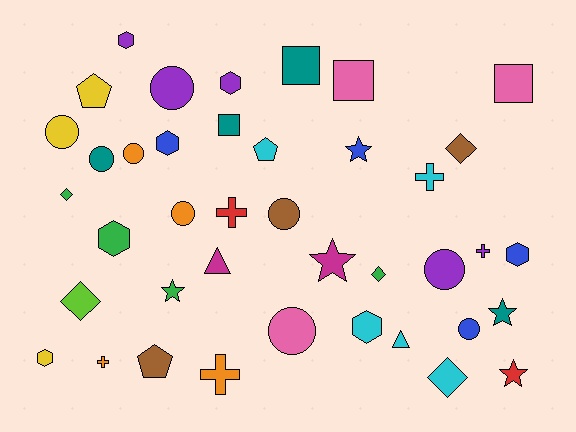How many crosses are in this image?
There are 5 crosses.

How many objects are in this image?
There are 40 objects.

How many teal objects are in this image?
There are 4 teal objects.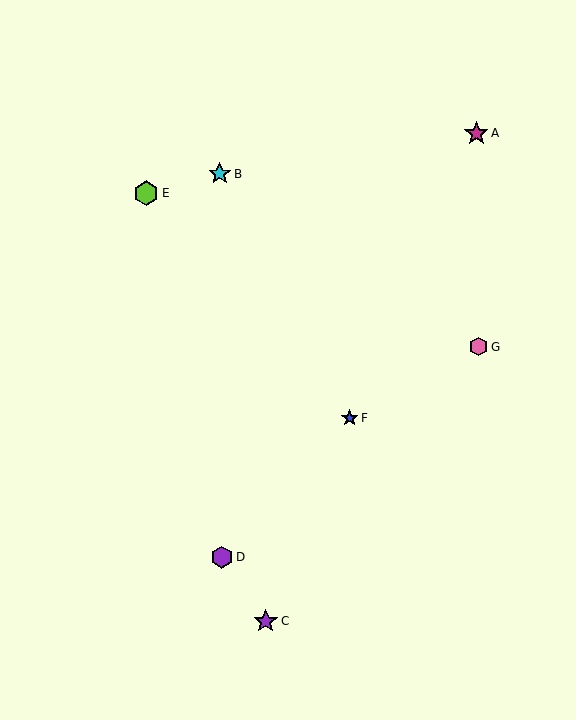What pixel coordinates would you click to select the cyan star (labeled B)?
Click at (220, 174) to select the cyan star B.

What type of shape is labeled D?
Shape D is a purple hexagon.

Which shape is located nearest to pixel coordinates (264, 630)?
The purple star (labeled C) at (266, 621) is nearest to that location.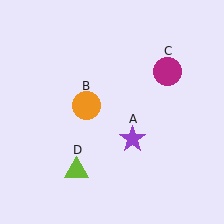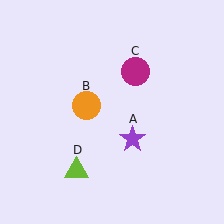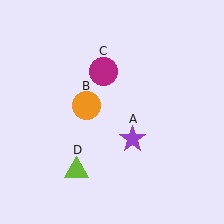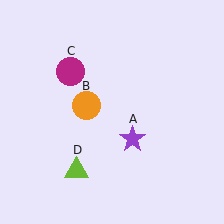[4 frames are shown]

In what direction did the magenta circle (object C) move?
The magenta circle (object C) moved left.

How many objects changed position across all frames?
1 object changed position: magenta circle (object C).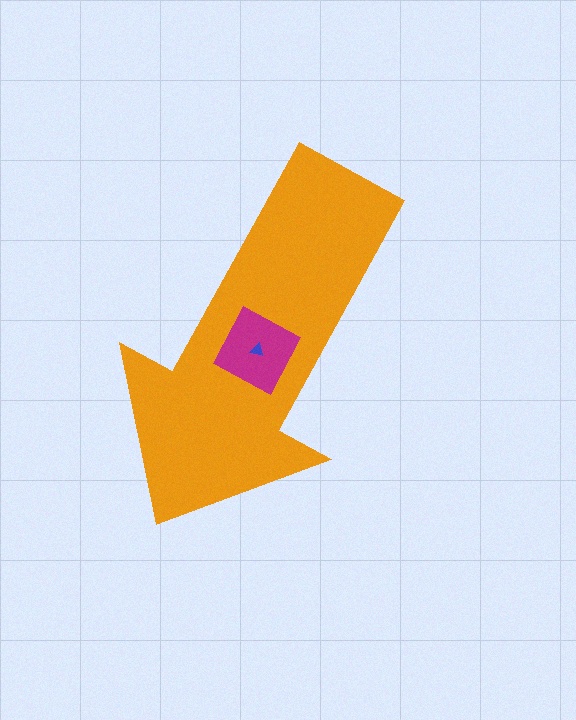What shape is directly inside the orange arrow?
The magenta square.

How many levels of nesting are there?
3.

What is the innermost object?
The blue triangle.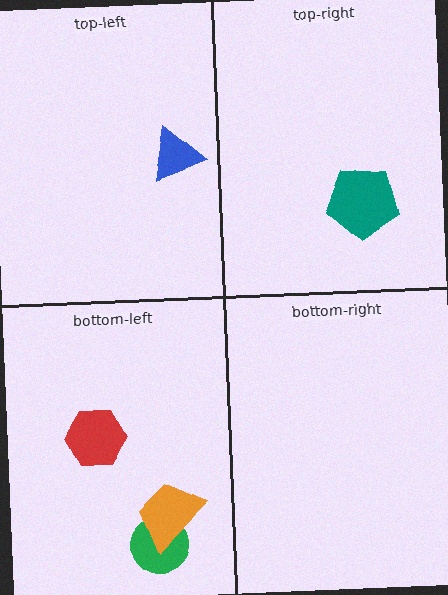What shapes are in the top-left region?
The blue triangle.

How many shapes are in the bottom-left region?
3.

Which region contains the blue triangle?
The top-left region.